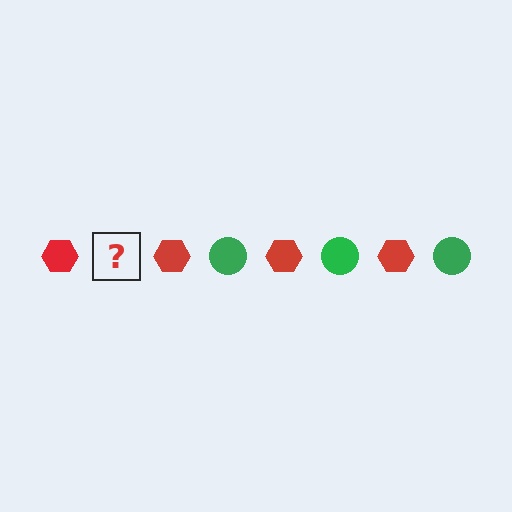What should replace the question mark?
The question mark should be replaced with a green circle.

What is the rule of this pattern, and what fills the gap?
The rule is that the pattern alternates between red hexagon and green circle. The gap should be filled with a green circle.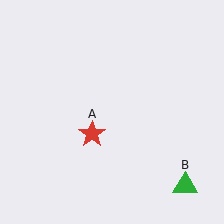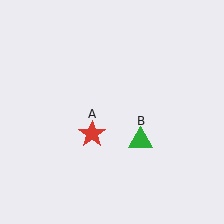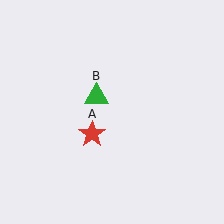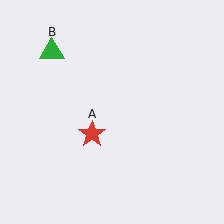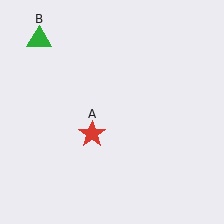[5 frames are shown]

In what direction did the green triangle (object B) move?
The green triangle (object B) moved up and to the left.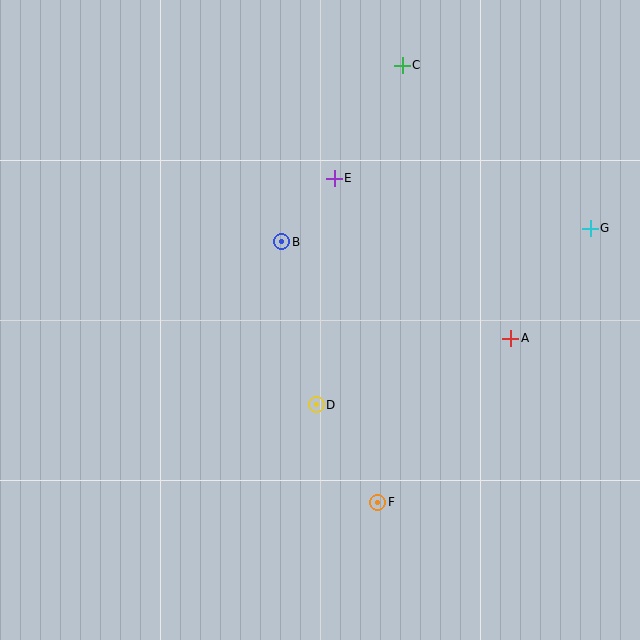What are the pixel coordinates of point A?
Point A is at (511, 338).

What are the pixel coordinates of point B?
Point B is at (282, 242).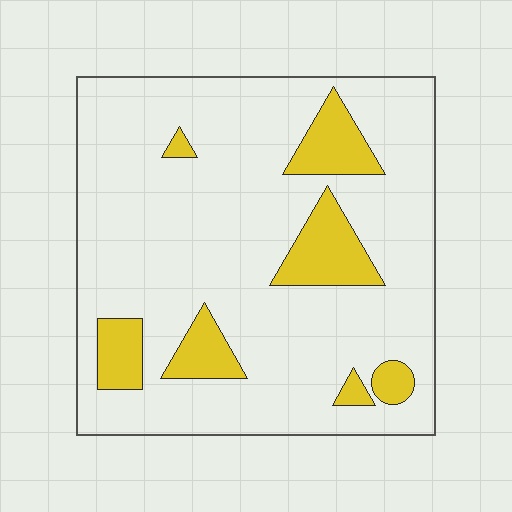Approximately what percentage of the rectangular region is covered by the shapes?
Approximately 15%.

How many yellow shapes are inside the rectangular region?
7.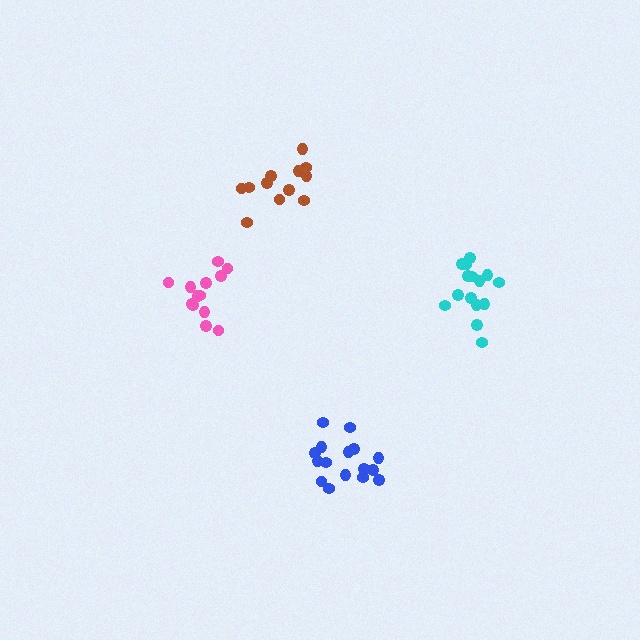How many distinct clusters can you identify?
There are 4 distinct clusters.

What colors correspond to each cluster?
The clusters are colored: blue, cyan, pink, brown.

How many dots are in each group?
Group 1: 16 dots, Group 2: 15 dots, Group 3: 13 dots, Group 4: 12 dots (56 total).